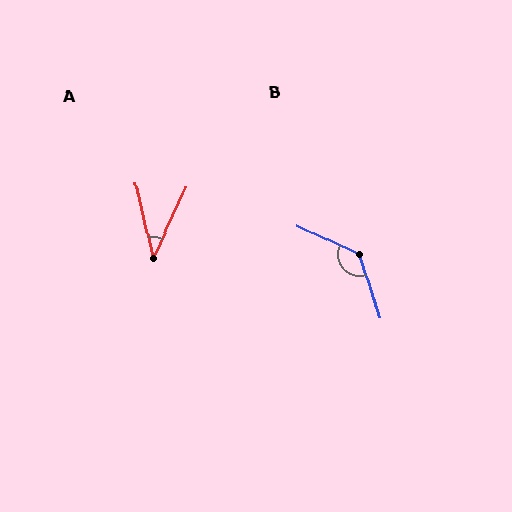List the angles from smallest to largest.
A (38°), B (132°).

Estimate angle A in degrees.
Approximately 38 degrees.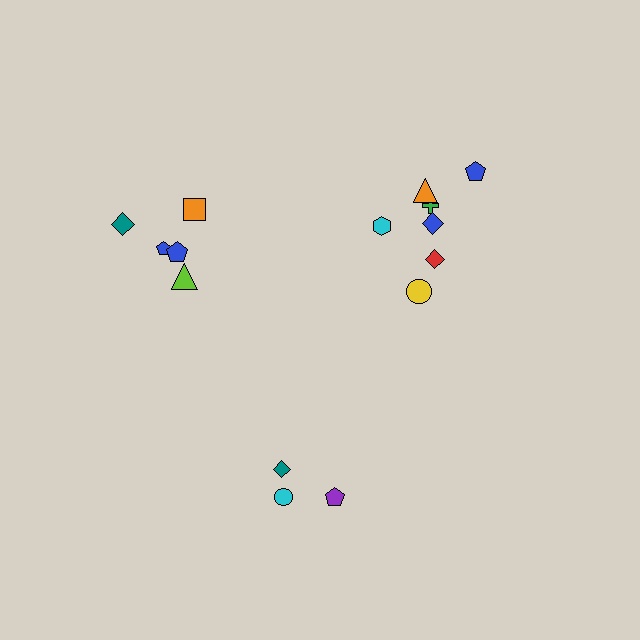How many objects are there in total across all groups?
There are 15 objects.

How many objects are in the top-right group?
There are 7 objects.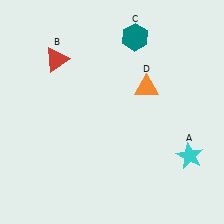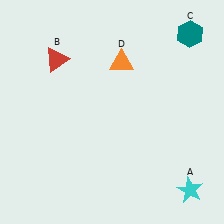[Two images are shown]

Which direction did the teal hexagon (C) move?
The teal hexagon (C) moved right.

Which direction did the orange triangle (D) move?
The orange triangle (D) moved up.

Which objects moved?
The objects that moved are: the cyan star (A), the teal hexagon (C), the orange triangle (D).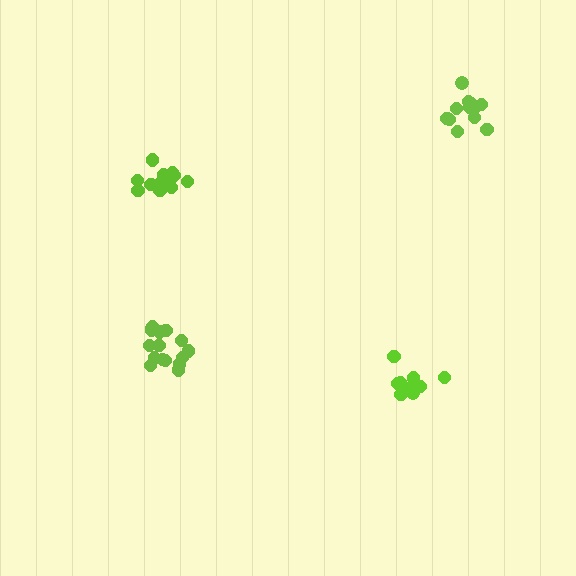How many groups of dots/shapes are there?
There are 4 groups.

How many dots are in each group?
Group 1: 12 dots, Group 2: 10 dots, Group 3: 16 dots, Group 4: 16 dots (54 total).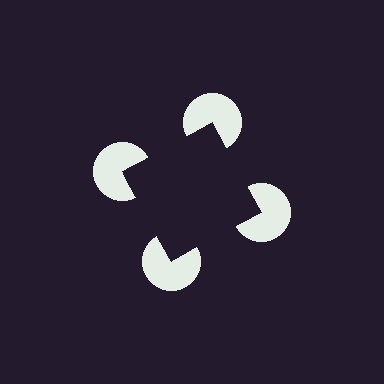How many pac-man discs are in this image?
There are 4 — one at each vertex of the illusory square.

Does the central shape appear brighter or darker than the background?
It typically appears slightly darker than the background, even though no actual brightness change is drawn.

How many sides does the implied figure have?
4 sides.